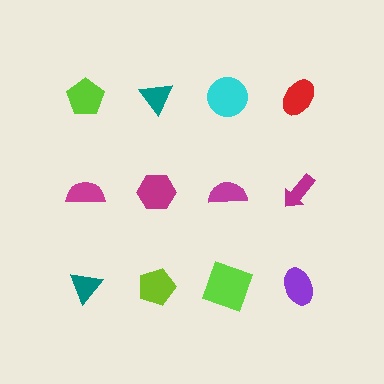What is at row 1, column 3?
A cyan circle.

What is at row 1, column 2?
A teal triangle.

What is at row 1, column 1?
A lime pentagon.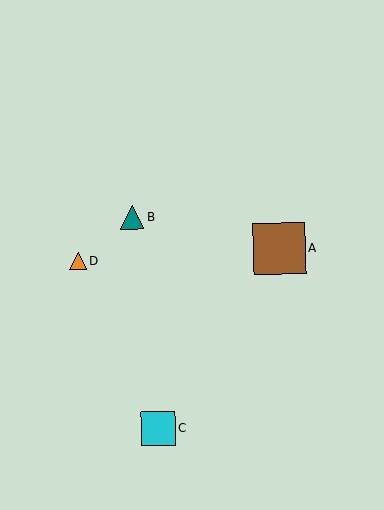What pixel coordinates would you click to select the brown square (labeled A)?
Click at (279, 249) to select the brown square A.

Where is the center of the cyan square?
The center of the cyan square is at (158, 429).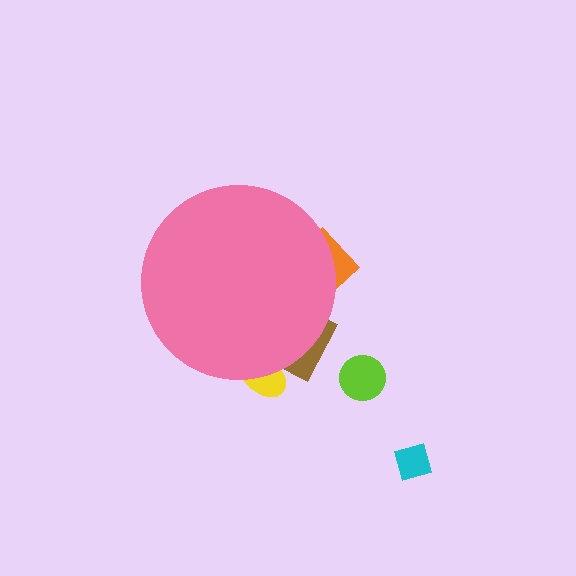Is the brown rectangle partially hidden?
Yes, the brown rectangle is partially hidden behind the pink circle.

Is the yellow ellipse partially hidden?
Yes, the yellow ellipse is partially hidden behind the pink circle.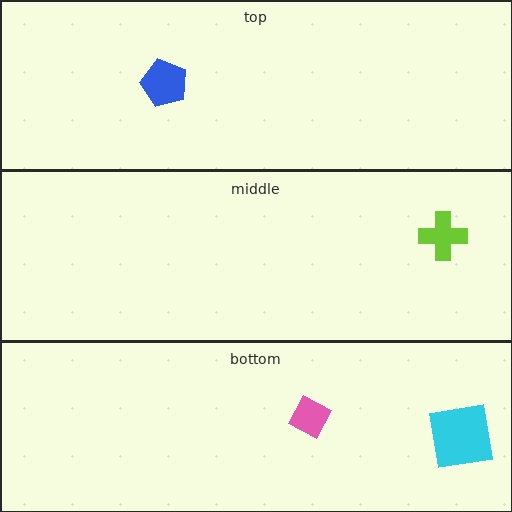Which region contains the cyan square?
The bottom region.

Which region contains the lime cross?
The middle region.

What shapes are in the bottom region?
The cyan square, the pink diamond.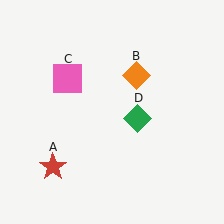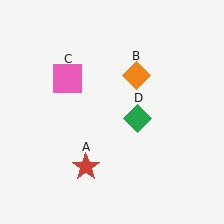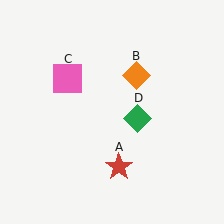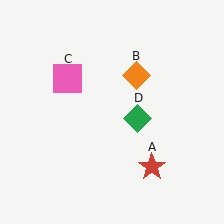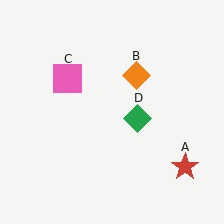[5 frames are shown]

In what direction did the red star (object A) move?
The red star (object A) moved right.